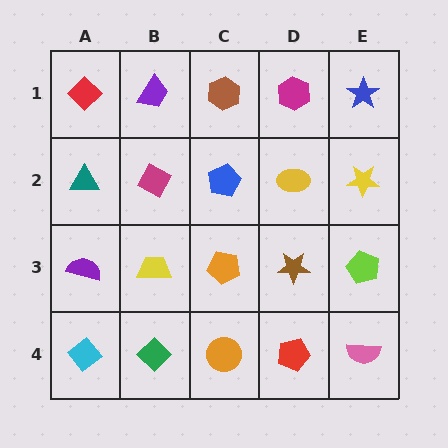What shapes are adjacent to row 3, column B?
A magenta diamond (row 2, column B), a green diamond (row 4, column B), a purple semicircle (row 3, column A), an orange pentagon (row 3, column C).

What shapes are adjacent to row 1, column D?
A yellow ellipse (row 2, column D), a brown hexagon (row 1, column C), a blue star (row 1, column E).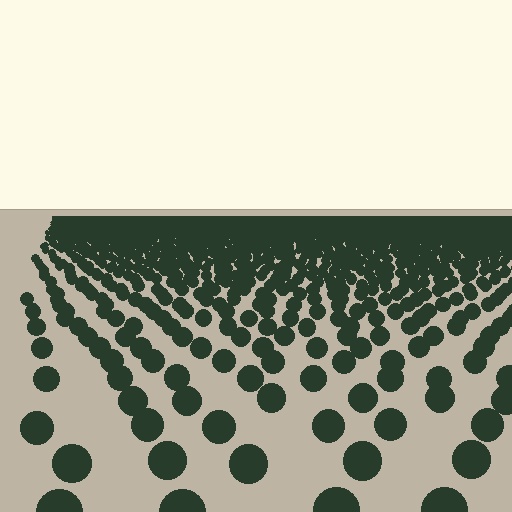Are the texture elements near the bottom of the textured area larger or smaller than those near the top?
Larger. Near the bottom, elements are closer to the viewer and appear at a bigger on-screen size.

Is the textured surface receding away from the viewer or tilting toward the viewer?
The surface is receding away from the viewer. Texture elements get smaller and denser toward the top.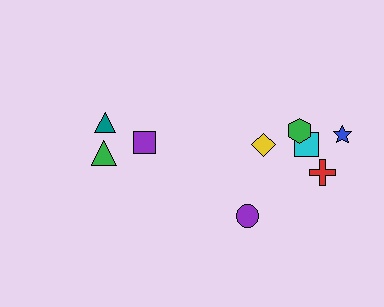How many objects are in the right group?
There are 6 objects.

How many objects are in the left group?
There are 3 objects.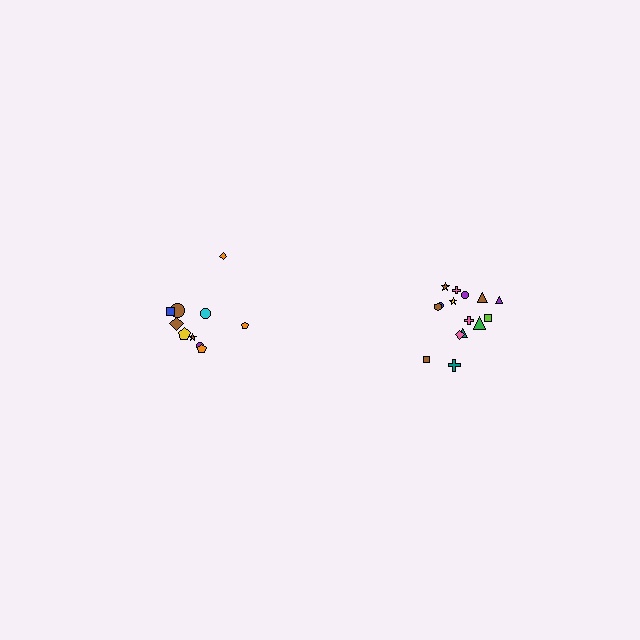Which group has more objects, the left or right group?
The right group.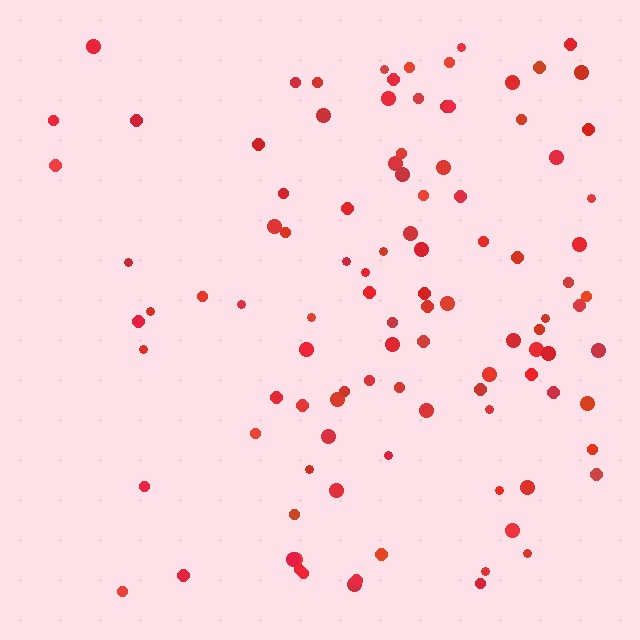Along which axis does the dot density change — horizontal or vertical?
Horizontal.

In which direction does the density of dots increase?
From left to right, with the right side densest.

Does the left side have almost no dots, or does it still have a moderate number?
Still a moderate number, just noticeably fewer than the right.